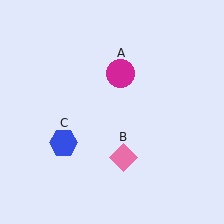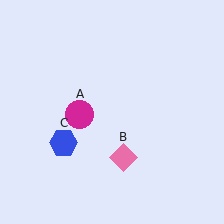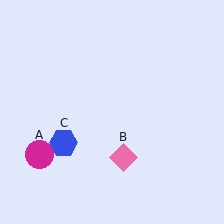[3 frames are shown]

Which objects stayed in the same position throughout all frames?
Pink diamond (object B) and blue hexagon (object C) remained stationary.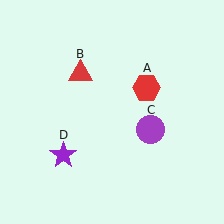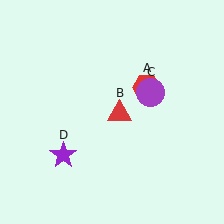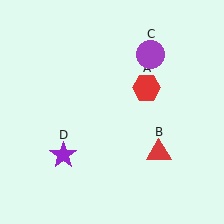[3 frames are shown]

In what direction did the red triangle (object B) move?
The red triangle (object B) moved down and to the right.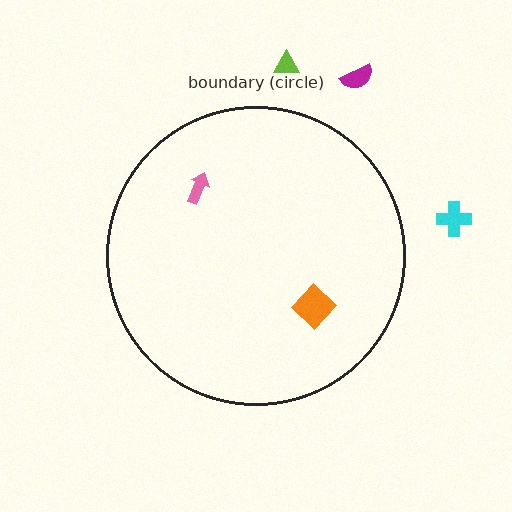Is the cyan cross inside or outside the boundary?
Outside.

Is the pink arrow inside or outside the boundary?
Inside.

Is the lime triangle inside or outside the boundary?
Outside.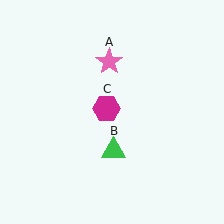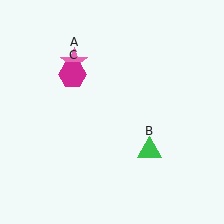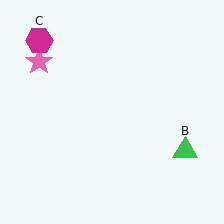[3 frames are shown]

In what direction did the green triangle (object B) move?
The green triangle (object B) moved right.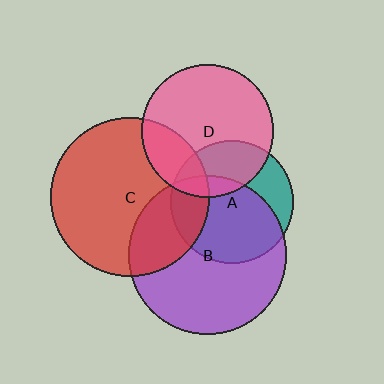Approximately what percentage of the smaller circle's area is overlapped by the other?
Approximately 10%.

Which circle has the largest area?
Circle C (red).